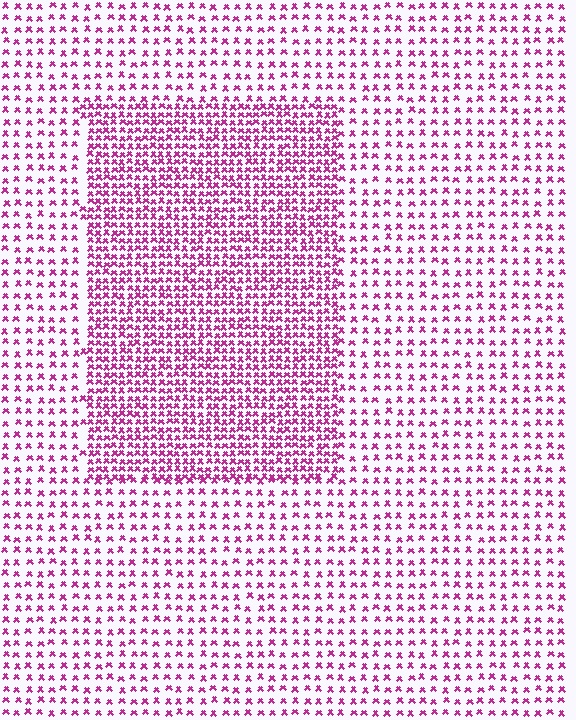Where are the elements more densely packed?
The elements are more densely packed inside the rectangle boundary.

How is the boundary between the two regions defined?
The boundary is defined by a change in element density (approximately 2.2x ratio). All elements are the same color, size, and shape.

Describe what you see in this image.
The image contains small magenta elements arranged at two different densities. A rectangle-shaped region is visible where the elements are more densely packed than the surrounding area.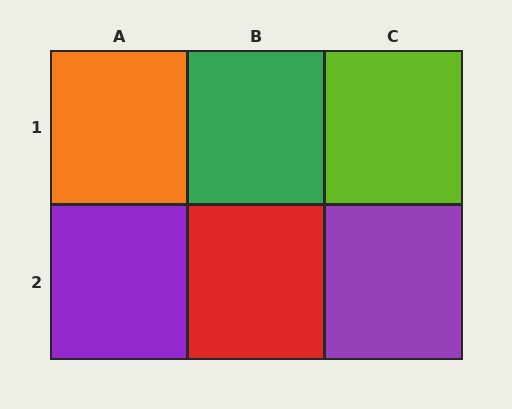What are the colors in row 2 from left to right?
Purple, red, purple.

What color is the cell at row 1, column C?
Lime.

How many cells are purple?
2 cells are purple.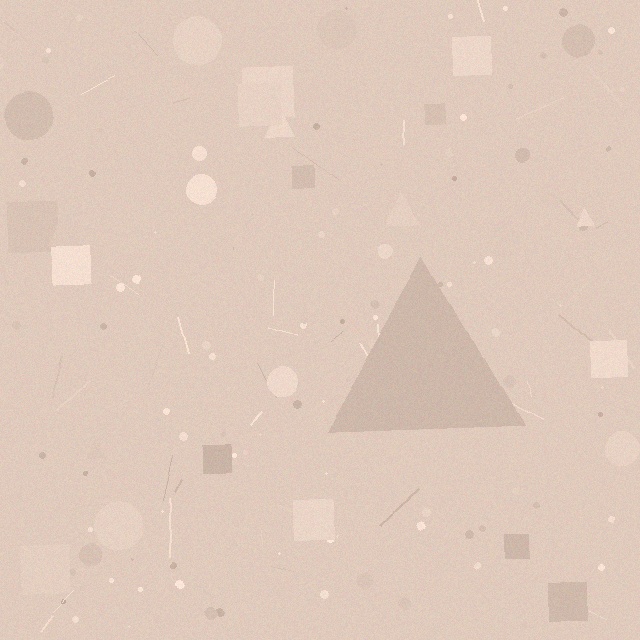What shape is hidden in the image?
A triangle is hidden in the image.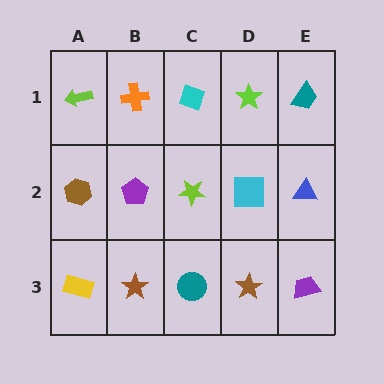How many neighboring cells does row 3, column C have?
3.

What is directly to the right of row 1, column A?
An orange cross.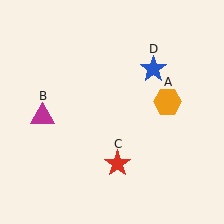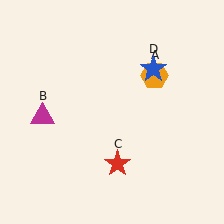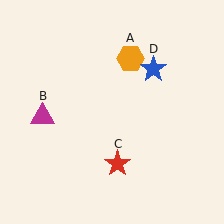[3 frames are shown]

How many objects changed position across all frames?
1 object changed position: orange hexagon (object A).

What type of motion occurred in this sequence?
The orange hexagon (object A) rotated counterclockwise around the center of the scene.